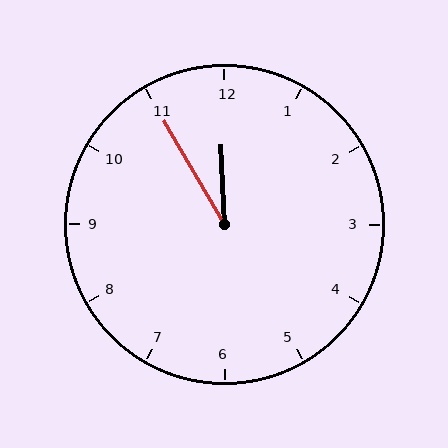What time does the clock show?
11:55.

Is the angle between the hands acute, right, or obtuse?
It is acute.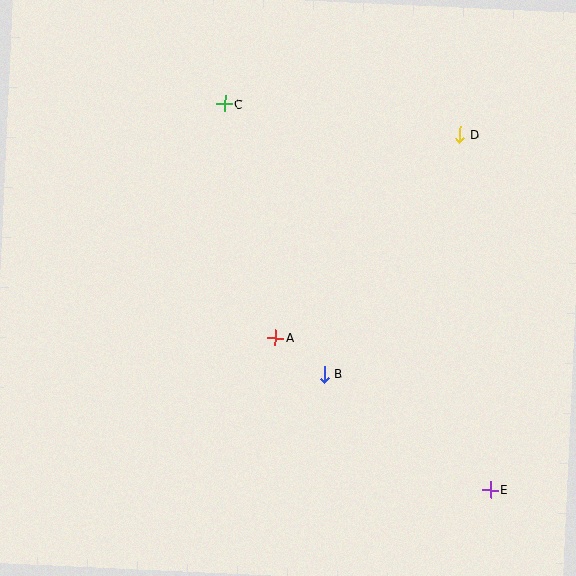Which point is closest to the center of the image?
Point A at (275, 338) is closest to the center.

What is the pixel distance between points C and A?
The distance between C and A is 240 pixels.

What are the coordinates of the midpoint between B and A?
The midpoint between B and A is at (300, 356).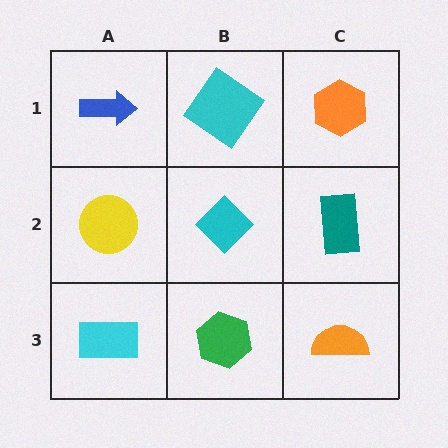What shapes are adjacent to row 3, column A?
A yellow circle (row 2, column A), a green hexagon (row 3, column B).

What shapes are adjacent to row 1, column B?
A cyan diamond (row 2, column B), a blue arrow (row 1, column A), an orange hexagon (row 1, column C).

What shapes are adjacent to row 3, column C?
A teal rectangle (row 2, column C), a green hexagon (row 3, column B).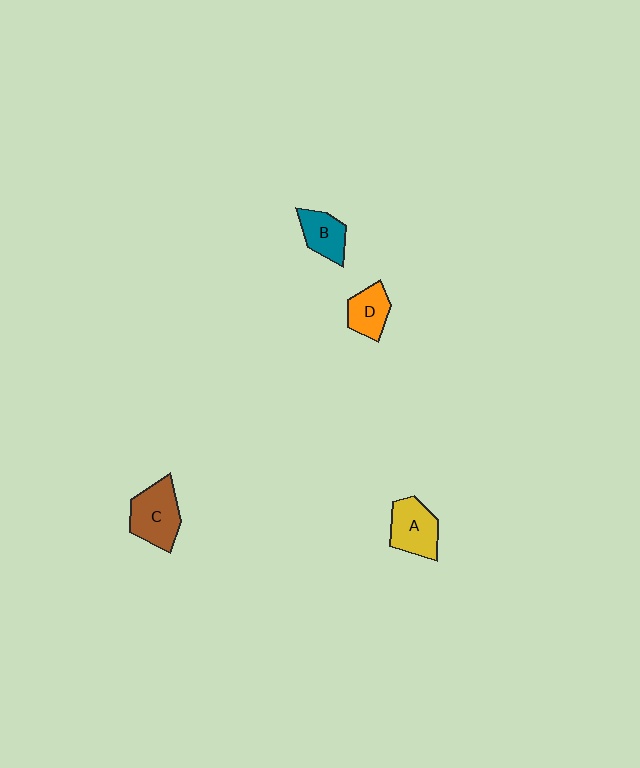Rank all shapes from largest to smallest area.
From largest to smallest: C (brown), A (yellow), B (teal), D (orange).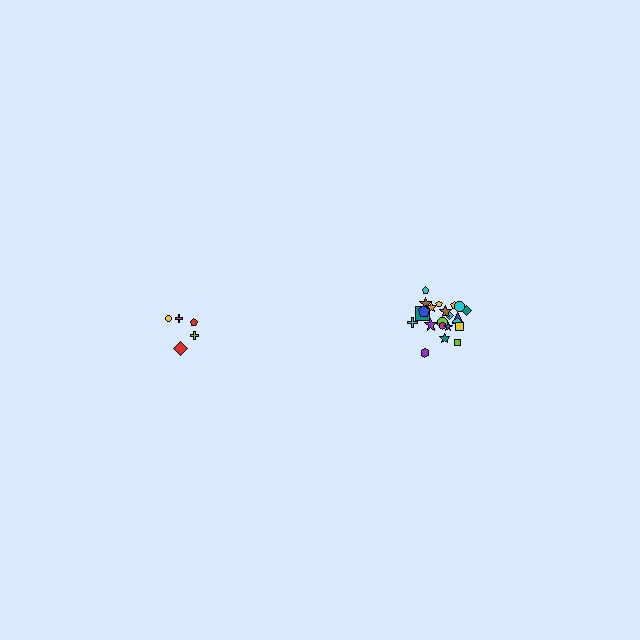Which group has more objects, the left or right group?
The right group.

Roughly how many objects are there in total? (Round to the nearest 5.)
Roughly 25 objects in total.